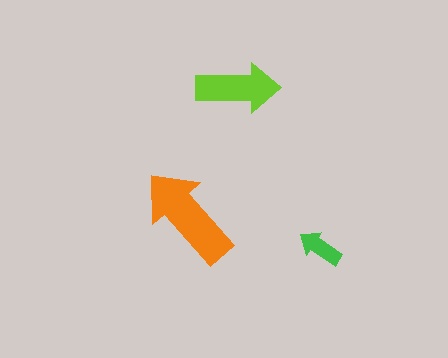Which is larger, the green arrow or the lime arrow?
The lime one.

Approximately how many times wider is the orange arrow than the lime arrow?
About 1.5 times wider.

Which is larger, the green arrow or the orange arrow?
The orange one.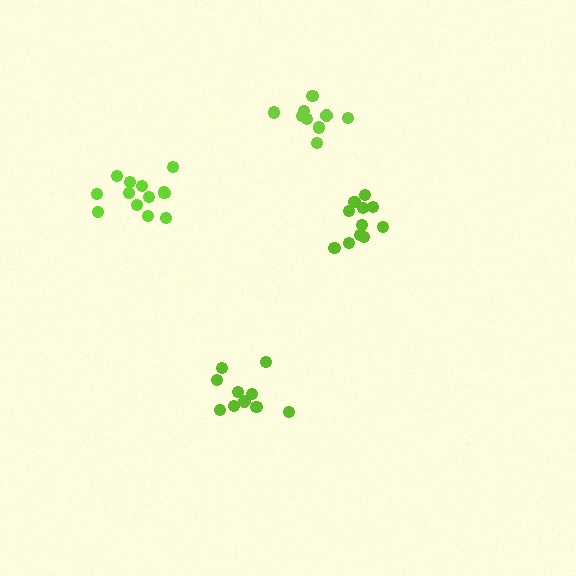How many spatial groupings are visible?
There are 4 spatial groupings.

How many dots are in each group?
Group 1: 9 dots, Group 2: 10 dots, Group 3: 13 dots, Group 4: 11 dots (43 total).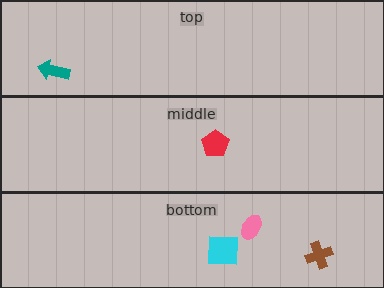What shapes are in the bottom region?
The pink ellipse, the cyan square, the brown cross.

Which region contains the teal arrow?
The top region.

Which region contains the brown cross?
The bottom region.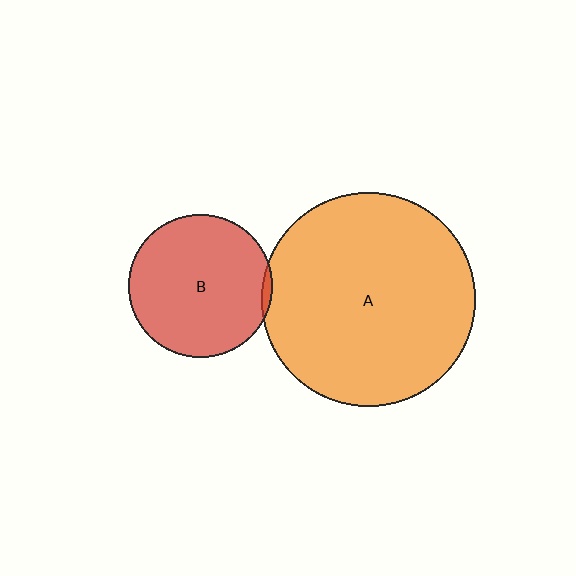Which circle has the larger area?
Circle A (orange).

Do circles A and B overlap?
Yes.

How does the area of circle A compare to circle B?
Approximately 2.2 times.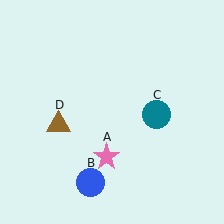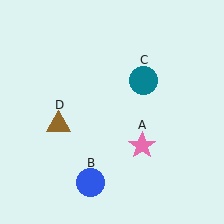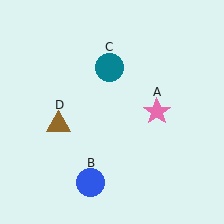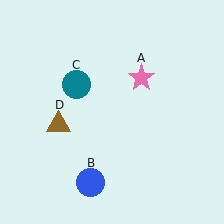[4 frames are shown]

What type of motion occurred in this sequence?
The pink star (object A), teal circle (object C) rotated counterclockwise around the center of the scene.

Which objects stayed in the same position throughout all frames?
Blue circle (object B) and brown triangle (object D) remained stationary.